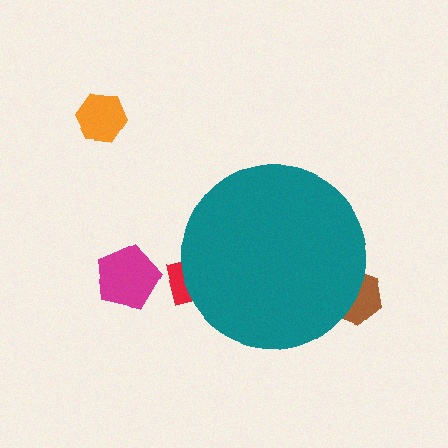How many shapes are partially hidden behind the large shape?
2 shapes are partially hidden.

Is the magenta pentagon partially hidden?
No, the magenta pentagon is fully visible.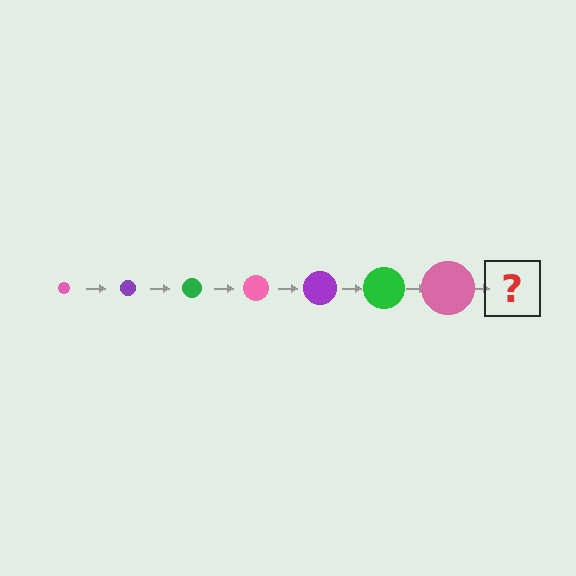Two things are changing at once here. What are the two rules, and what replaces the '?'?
The two rules are that the circle grows larger each step and the color cycles through pink, purple, and green. The '?' should be a purple circle, larger than the previous one.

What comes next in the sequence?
The next element should be a purple circle, larger than the previous one.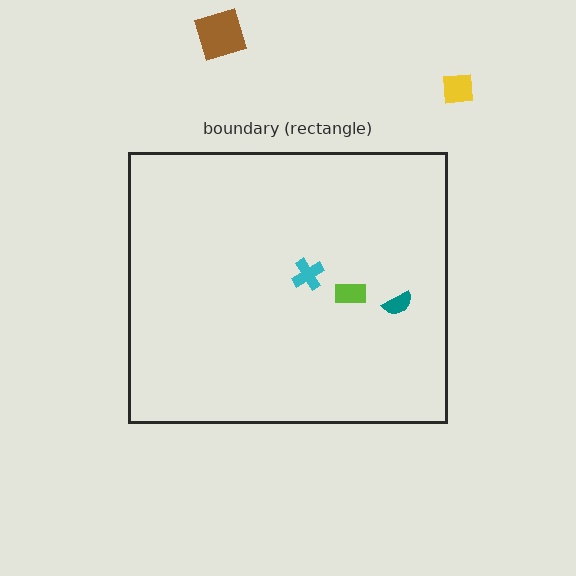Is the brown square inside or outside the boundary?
Outside.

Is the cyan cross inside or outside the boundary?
Inside.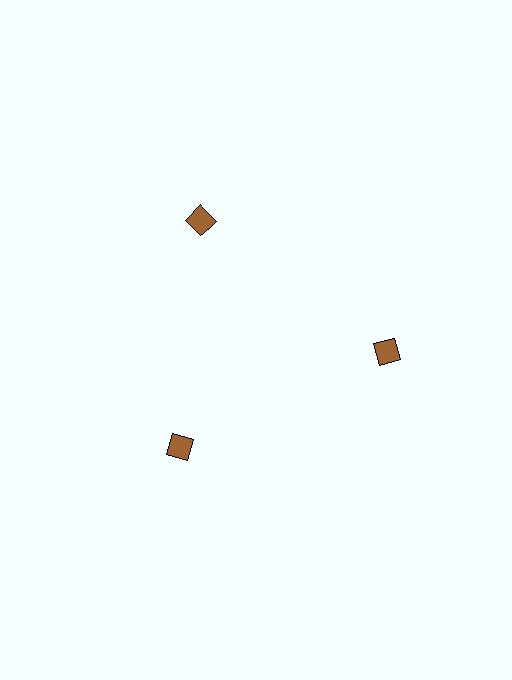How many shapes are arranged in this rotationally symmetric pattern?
There are 3 shapes, arranged in 3 groups of 1.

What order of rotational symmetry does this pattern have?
This pattern has 3-fold rotational symmetry.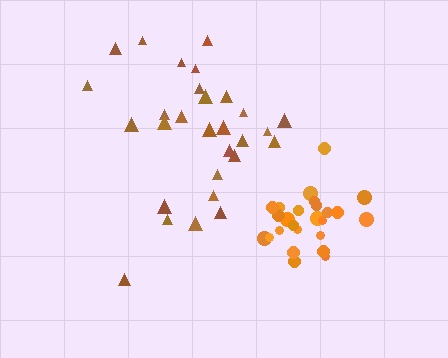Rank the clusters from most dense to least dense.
orange, brown.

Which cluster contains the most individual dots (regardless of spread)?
Brown (29).